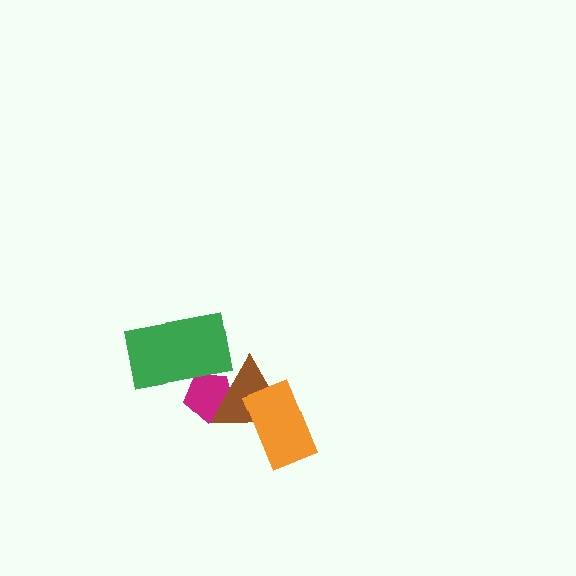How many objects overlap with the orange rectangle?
1 object overlaps with the orange rectangle.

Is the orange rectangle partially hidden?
No, no other shape covers it.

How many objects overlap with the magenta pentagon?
2 objects overlap with the magenta pentagon.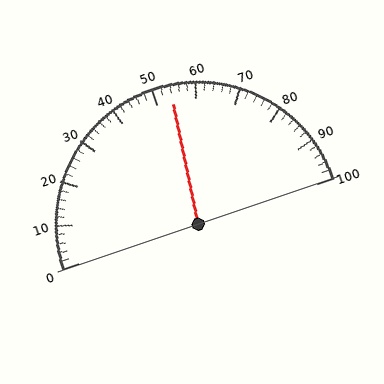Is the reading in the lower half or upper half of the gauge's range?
The reading is in the upper half of the range (0 to 100).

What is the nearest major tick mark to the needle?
The nearest major tick mark is 50.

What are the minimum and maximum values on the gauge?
The gauge ranges from 0 to 100.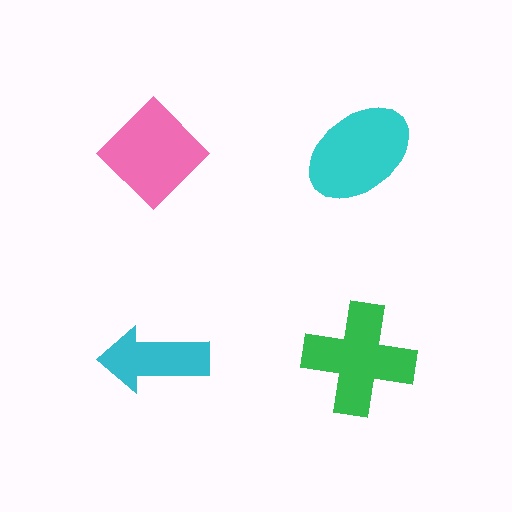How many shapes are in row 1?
2 shapes.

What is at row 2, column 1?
A cyan arrow.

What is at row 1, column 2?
A cyan ellipse.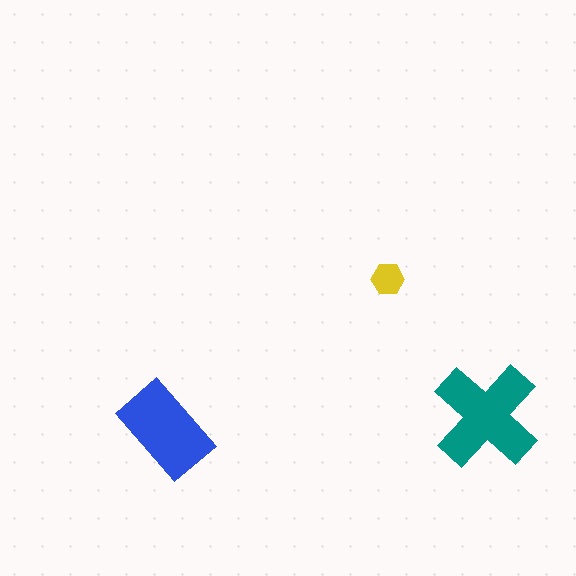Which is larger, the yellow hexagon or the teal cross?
The teal cross.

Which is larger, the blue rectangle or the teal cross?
The teal cross.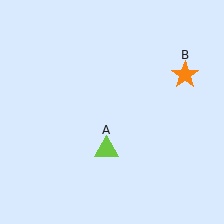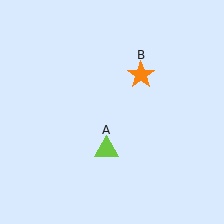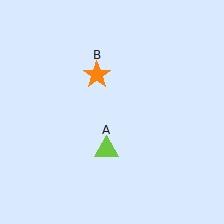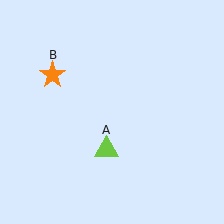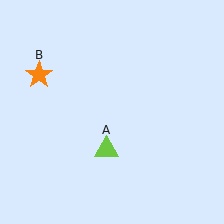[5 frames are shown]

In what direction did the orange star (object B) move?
The orange star (object B) moved left.